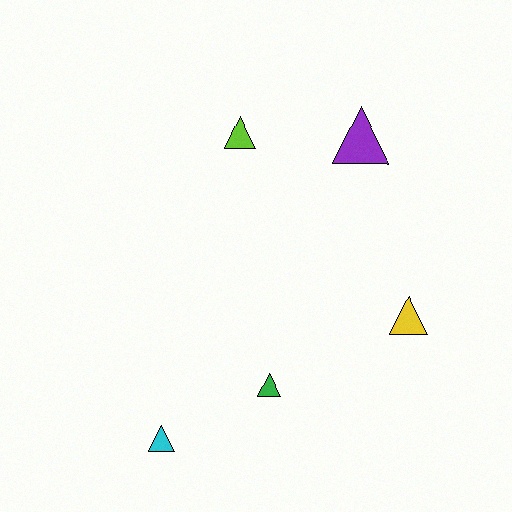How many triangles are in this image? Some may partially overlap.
There are 5 triangles.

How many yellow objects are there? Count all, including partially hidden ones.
There is 1 yellow object.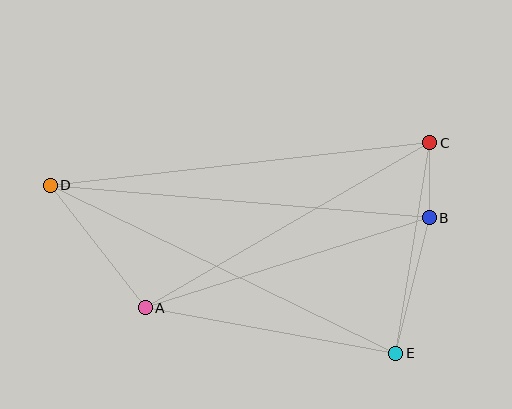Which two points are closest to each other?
Points B and C are closest to each other.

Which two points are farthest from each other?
Points D and E are farthest from each other.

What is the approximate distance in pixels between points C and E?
The distance between C and E is approximately 213 pixels.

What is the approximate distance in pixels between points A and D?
The distance between A and D is approximately 155 pixels.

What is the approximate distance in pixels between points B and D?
The distance between B and D is approximately 380 pixels.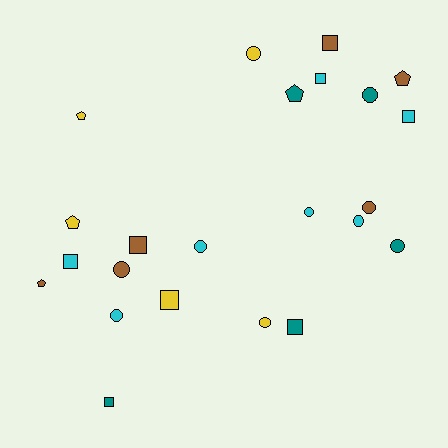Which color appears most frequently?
Cyan, with 7 objects.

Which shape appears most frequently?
Circle, with 10 objects.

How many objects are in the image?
There are 23 objects.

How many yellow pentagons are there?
There are 2 yellow pentagons.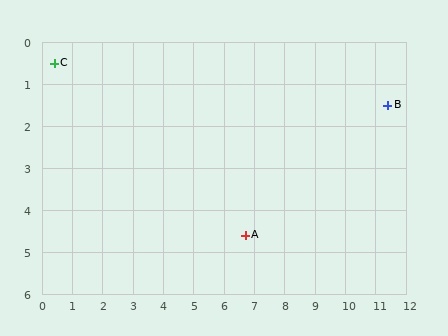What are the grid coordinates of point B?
Point B is at approximately (11.4, 1.5).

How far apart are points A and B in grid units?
Points A and B are about 5.6 grid units apart.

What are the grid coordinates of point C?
Point C is at approximately (0.4, 0.5).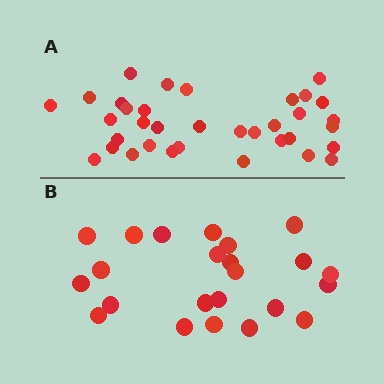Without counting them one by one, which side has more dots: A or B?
Region A (the top region) has more dots.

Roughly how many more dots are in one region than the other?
Region A has roughly 12 or so more dots than region B.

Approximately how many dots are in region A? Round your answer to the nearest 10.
About 40 dots. (The exact count is 35, which rounds to 40.)